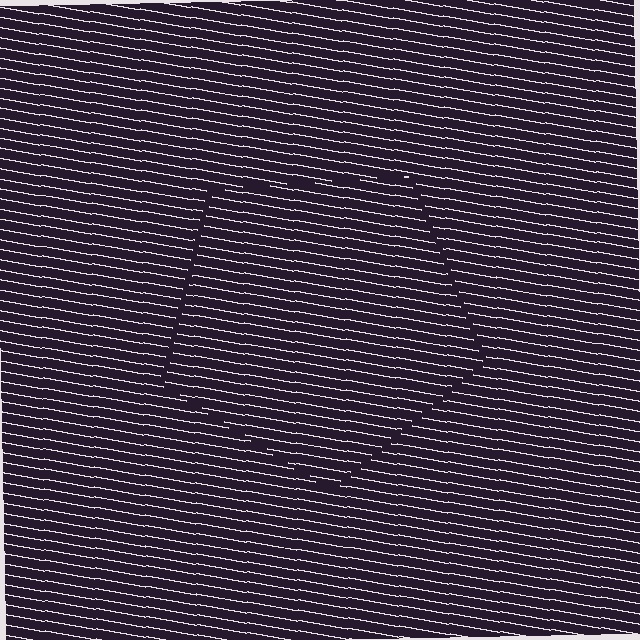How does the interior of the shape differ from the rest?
The interior of the shape contains the same grating, shifted by half a period — the contour is defined by the phase discontinuity where line-ends from the inner and outer gratings abut.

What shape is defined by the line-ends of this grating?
An illusory pentagon. The interior of the shape contains the same grating, shifted by half a period — the contour is defined by the phase discontinuity where line-ends from the inner and outer gratings abut.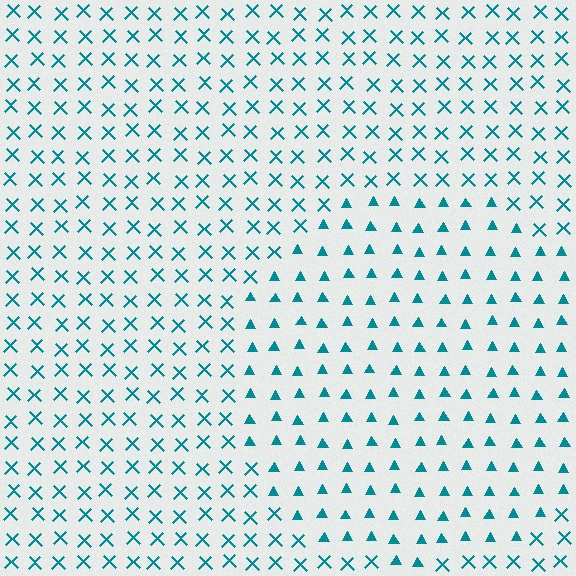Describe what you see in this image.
The image is filled with small teal elements arranged in a uniform grid. A circle-shaped region contains triangles, while the surrounding area contains X marks. The boundary is defined purely by the change in element shape.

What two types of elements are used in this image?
The image uses triangles inside the circle region and X marks outside it.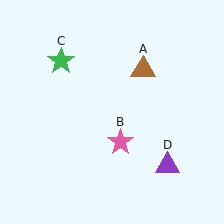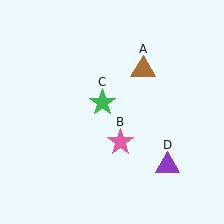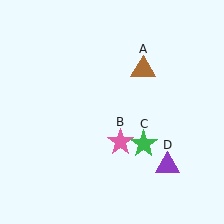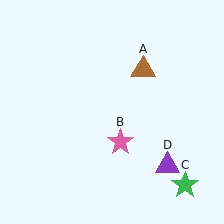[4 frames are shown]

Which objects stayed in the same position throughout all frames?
Brown triangle (object A) and pink star (object B) and purple triangle (object D) remained stationary.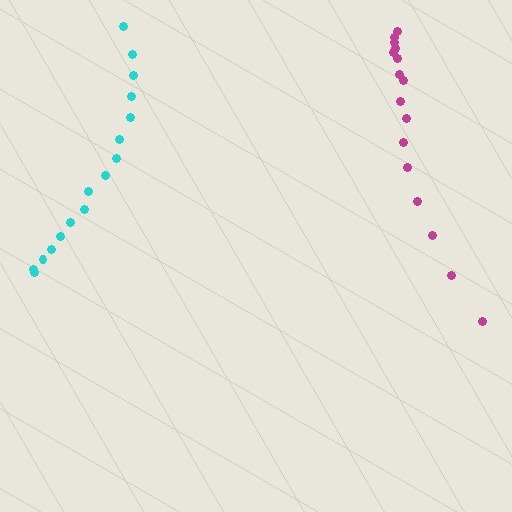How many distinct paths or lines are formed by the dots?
There are 2 distinct paths.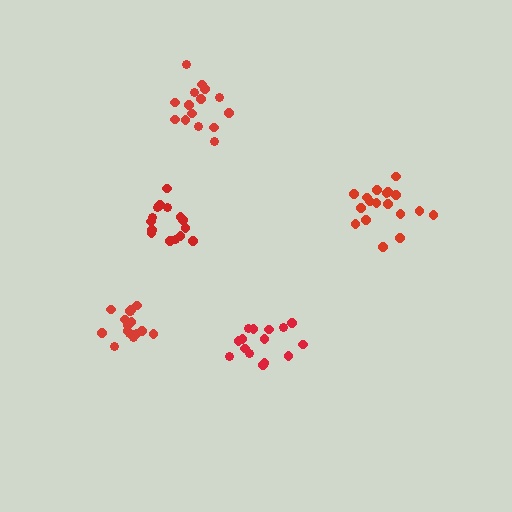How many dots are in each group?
Group 1: 15 dots, Group 2: 15 dots, Group 3: 18 dots, Group 4: 15 dots, Group 5: 17 dots (80 total).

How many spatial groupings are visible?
There are 5 spatial groupings.